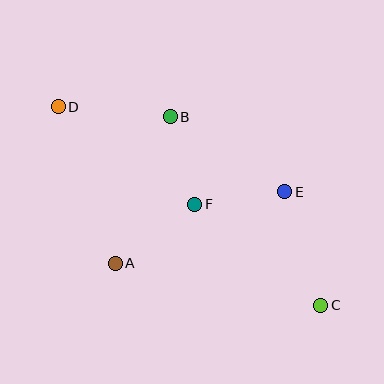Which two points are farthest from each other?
Points C and D are farthest from each other.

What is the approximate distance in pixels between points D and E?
The distance between D and E is approximately 242 pixels.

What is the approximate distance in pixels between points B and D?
The distance between B and D is approximately 112 pixels.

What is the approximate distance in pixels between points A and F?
The distance between A and F is approximately 99 pixels.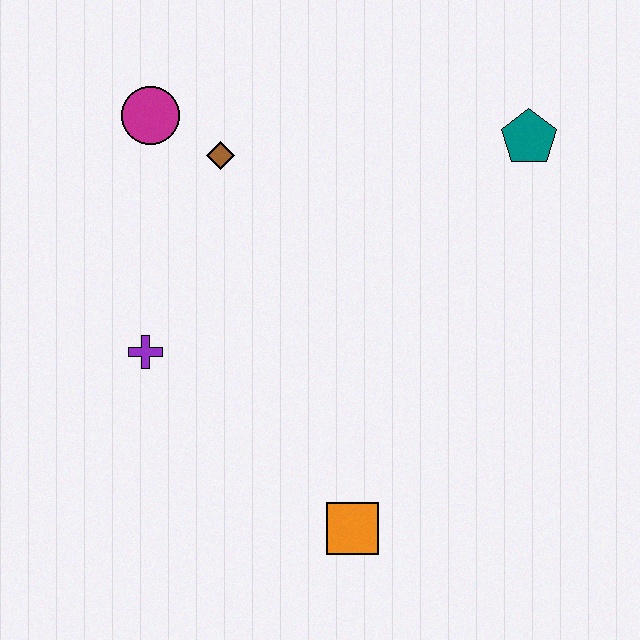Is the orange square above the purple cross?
No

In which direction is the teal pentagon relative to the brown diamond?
The teal pentagon is to the right of the brown diamond.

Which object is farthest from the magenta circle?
The orange square is farthest from the magenta circle.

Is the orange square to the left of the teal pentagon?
Yes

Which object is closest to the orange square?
The purple cross is closest to the orange square.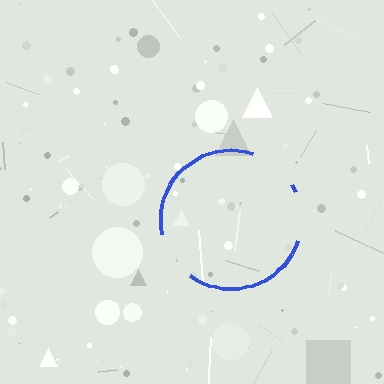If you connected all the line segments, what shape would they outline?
They would outline a circle.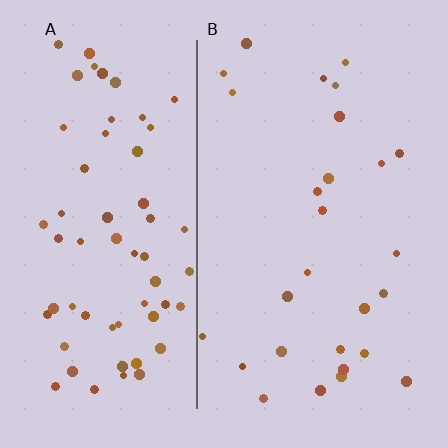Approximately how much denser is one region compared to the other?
Approximately 2.3× — region A over region B.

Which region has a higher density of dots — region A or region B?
A (the left).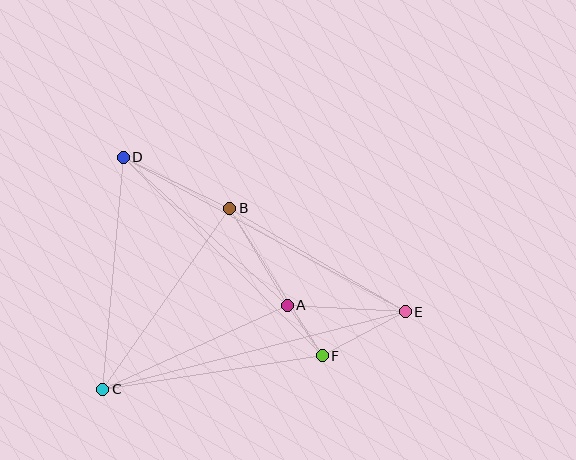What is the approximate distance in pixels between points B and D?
The distance between B and D is approximately 118 pixels.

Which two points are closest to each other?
Points A and F are closest to each other.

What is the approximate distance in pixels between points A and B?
The distance between A and B is approximately 113 pixels.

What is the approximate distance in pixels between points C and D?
The distance between C and D is approximately 233 pixels.